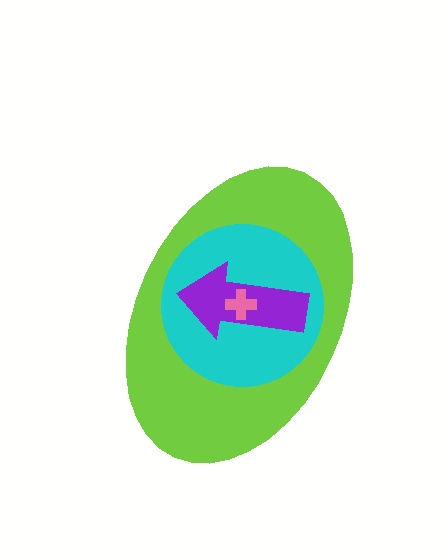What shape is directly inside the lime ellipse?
The cyan circle.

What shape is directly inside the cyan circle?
The purple arrow.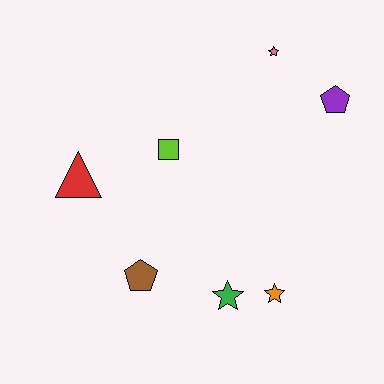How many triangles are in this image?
There is 1 triangle.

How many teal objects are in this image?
There are no teal objects.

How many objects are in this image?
There are 7 objects.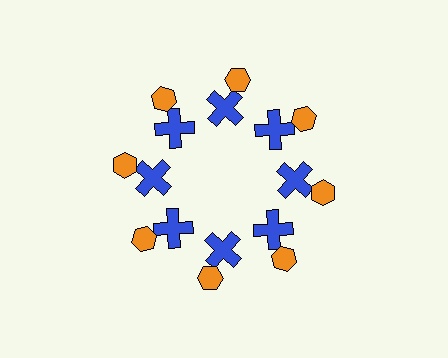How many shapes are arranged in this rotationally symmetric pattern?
There are 16 shapes, arranged in 8 groups of 2.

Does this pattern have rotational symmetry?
Yes, this pattern has 8-fold rotational symmetry. It looks the same after rotating 45 degrees around the center.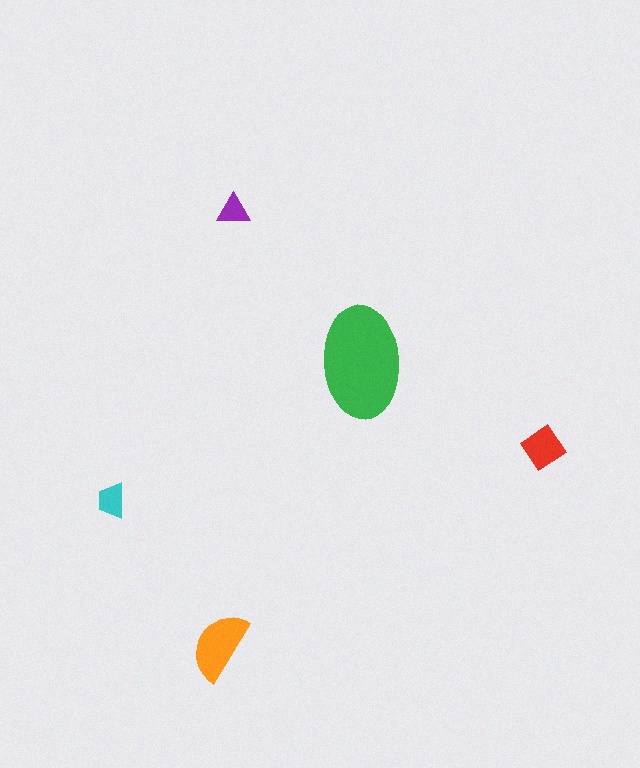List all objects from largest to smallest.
The green ellipse, the orange semicircle, the red diamond, the cyan trapezoid, the purple triangle.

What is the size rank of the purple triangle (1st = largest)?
5th.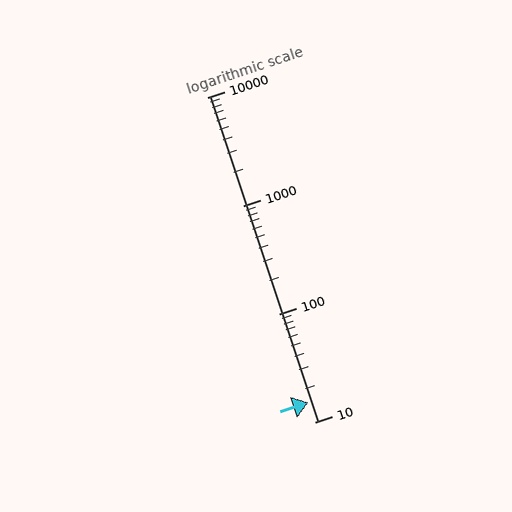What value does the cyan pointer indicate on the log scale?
The pointer indicates approximately 15.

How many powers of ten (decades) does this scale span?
The scale spans 3 decades, from 10 to 10000.